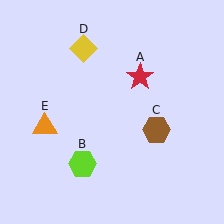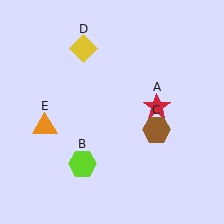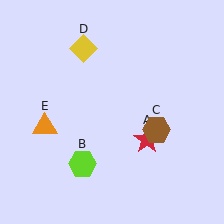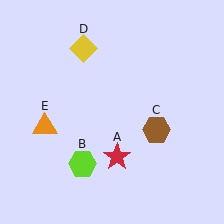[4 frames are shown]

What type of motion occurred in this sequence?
The red star (object A) rotated clockwise around the center of the scene.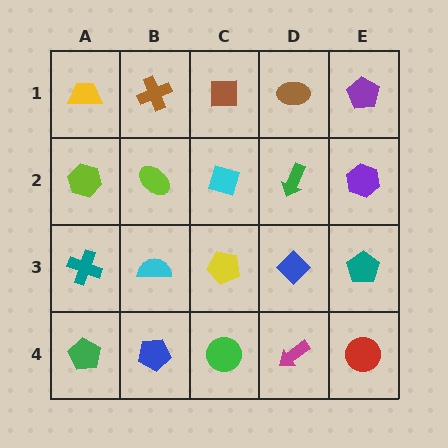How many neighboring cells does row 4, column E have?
2.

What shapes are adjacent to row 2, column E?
A purple pentagon (row 1, column E), a teal pentagon (row 3, column E), a green arrow (row 2, column D).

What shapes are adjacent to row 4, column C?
A yellow pentagon (row 3, column C), a blue pentagon (row 4, column B), a magenta arrow (row 4, column D).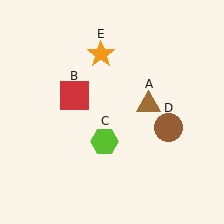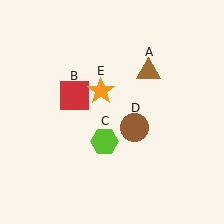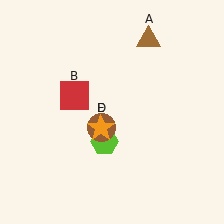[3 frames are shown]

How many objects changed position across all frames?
3 objects changed position: brown triangle (object A), brown circle (object D), orange star (object E).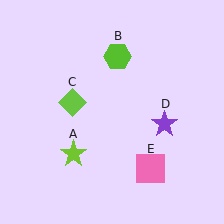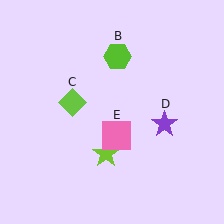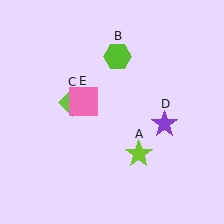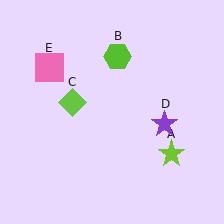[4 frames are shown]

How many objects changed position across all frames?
2 objects changed position: lime star (object A), pink square (object E).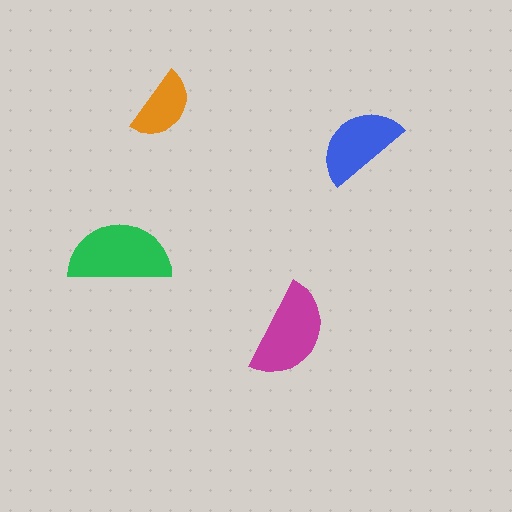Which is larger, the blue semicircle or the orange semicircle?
The blue one.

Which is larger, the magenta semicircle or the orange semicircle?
The magenta one.